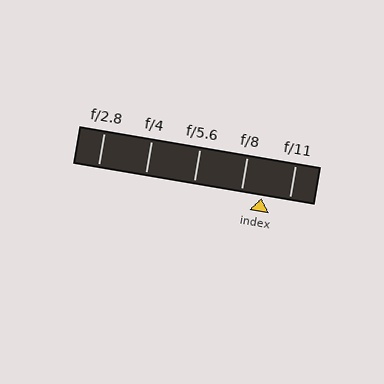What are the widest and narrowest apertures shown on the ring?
The widest aperture shown is f/2.8 and the narrowest is f/11.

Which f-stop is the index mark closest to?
The index mark is closest to f/8.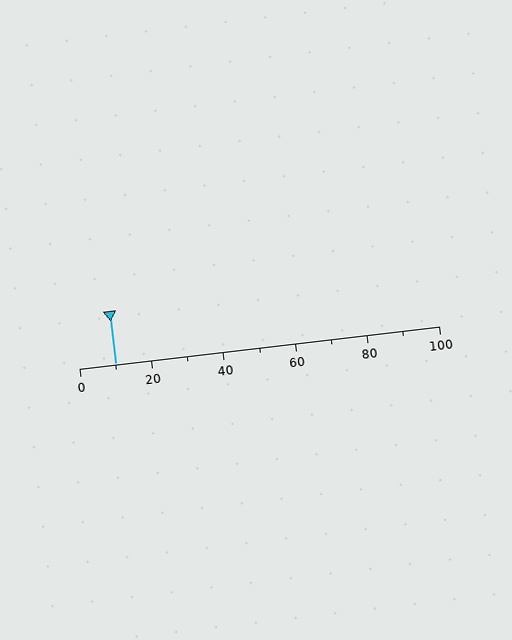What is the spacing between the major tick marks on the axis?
The major ticks are spaced 20 apart.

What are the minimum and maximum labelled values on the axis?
The axis runs from 0 to 100.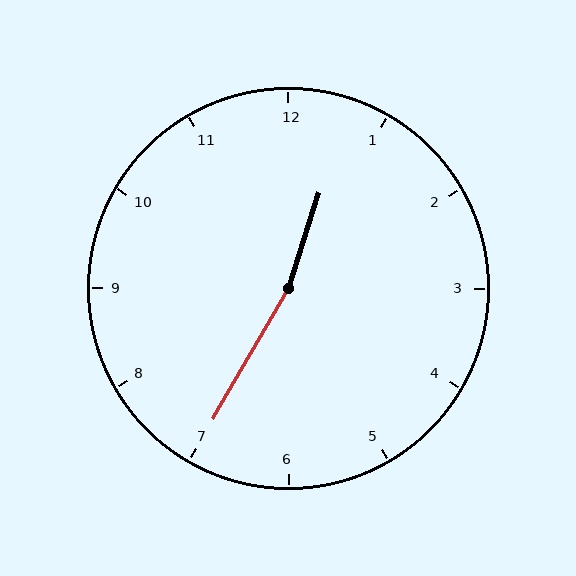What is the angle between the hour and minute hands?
Approximately 168 degrees.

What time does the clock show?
12:35.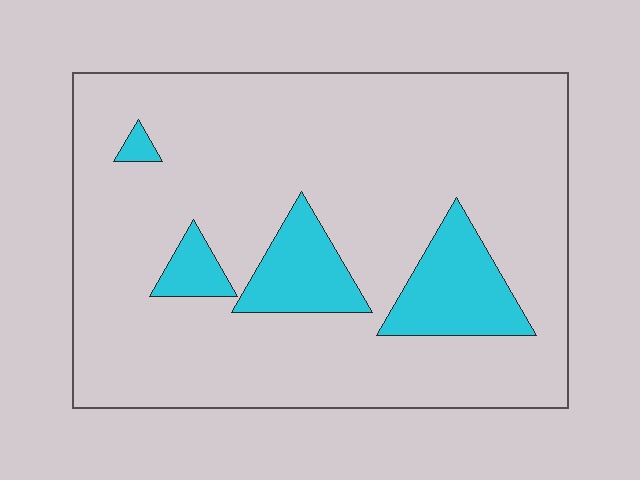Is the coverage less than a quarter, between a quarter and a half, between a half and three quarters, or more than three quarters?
Less than a quarter.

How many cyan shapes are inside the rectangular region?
4.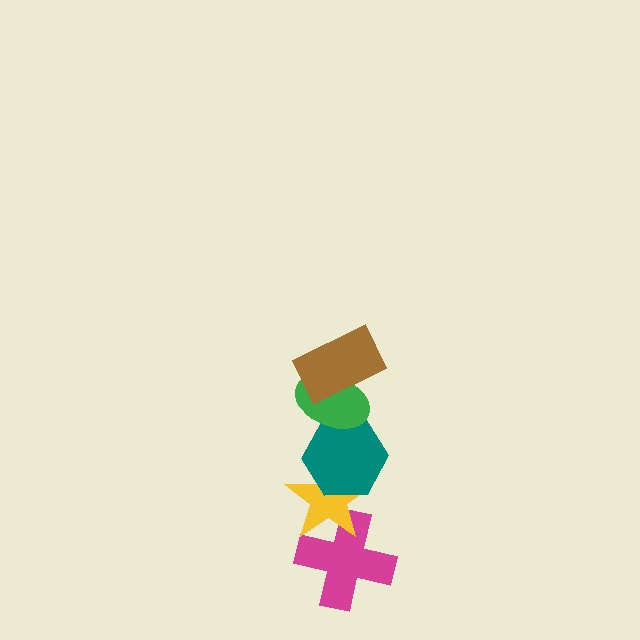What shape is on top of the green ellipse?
The brown rectangle is on top of the green ellipse.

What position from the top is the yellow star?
The yellow star is 4th from the top.